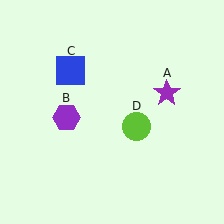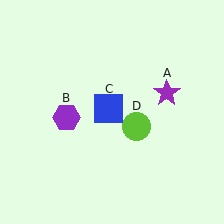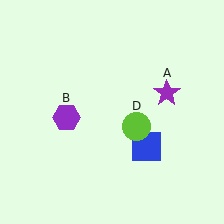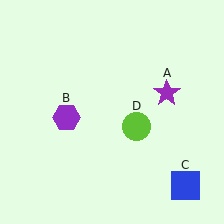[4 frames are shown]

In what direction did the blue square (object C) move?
The blue square (object C) moved down and to the right.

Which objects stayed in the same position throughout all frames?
Purple star (object A) and purple hexagon (object B) and lime circle (object D) remained stationary.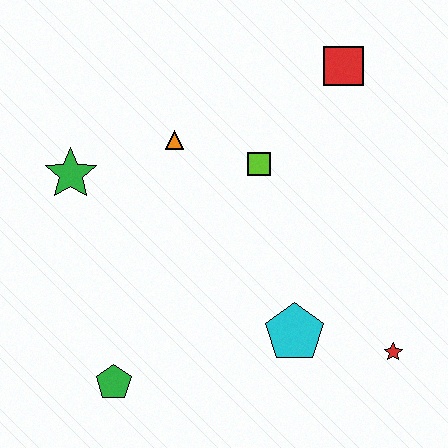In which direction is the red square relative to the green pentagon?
The red square is above the green pentagon.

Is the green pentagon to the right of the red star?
No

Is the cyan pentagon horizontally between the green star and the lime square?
No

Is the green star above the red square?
No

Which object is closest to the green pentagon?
The cyan pentagon is closest to the green pentagon.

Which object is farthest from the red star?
The green star is farthest from the red star.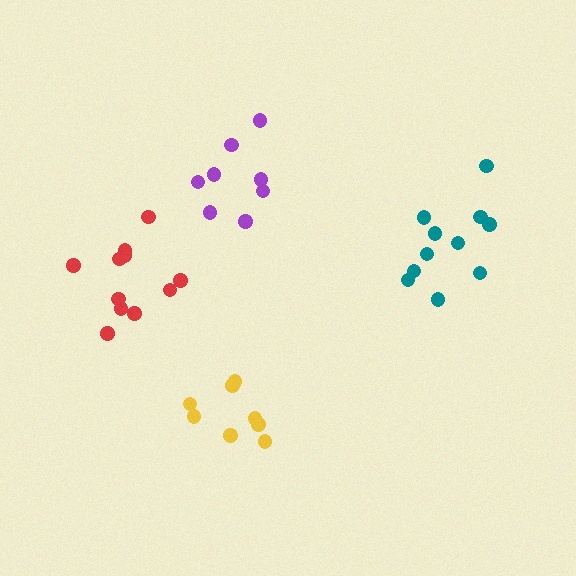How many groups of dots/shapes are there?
There are 4 groups.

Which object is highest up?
The purple cluster is topmost.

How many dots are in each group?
Group 1: 8 dots, Group 2: 8 dots, Group 3: 11 dots, Group 4: 11 dots (38 total).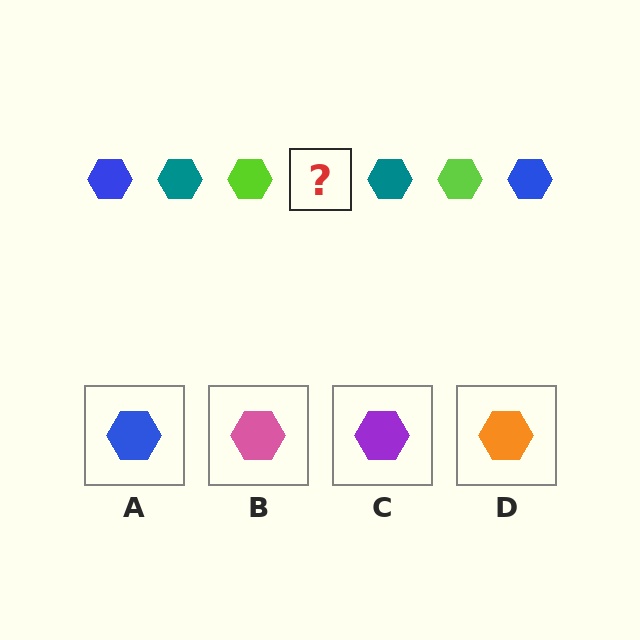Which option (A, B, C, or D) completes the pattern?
A.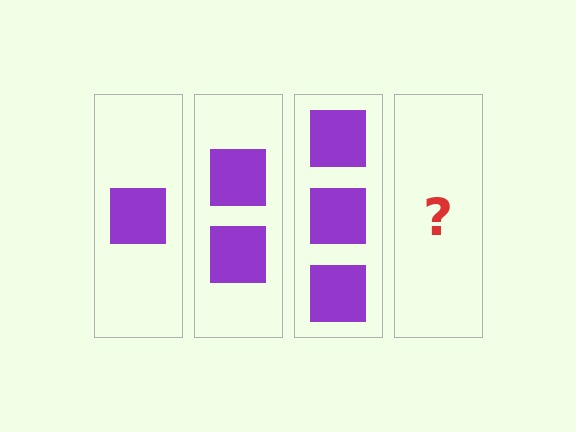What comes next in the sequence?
The next element should be 4 squares.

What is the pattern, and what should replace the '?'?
The pattern is that each step adds one more square. The '?' should be 4 squares.